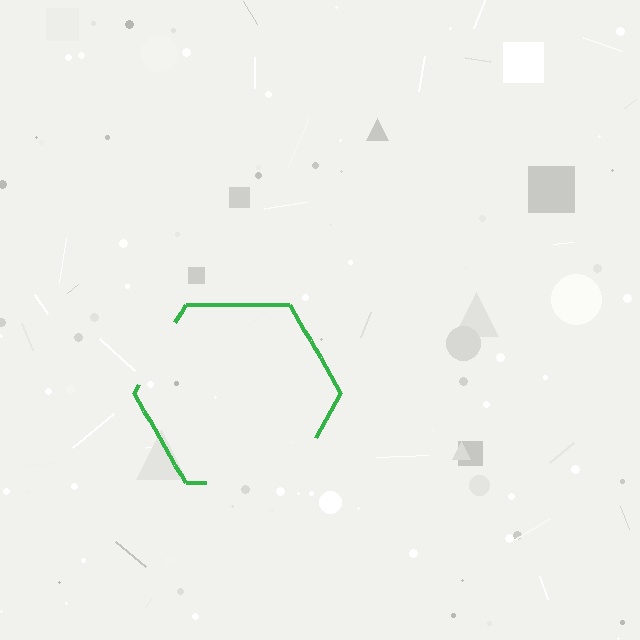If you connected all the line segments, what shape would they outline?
They would outline a hexagon.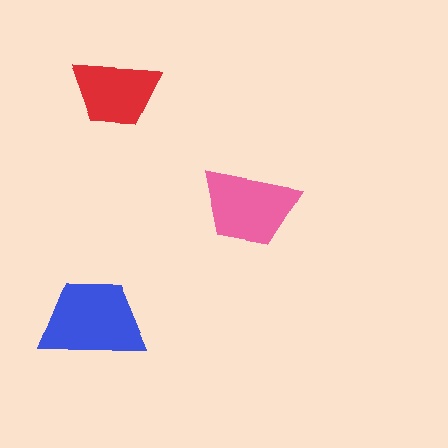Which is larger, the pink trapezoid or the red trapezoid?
The pink one.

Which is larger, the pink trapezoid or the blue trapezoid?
The blue one.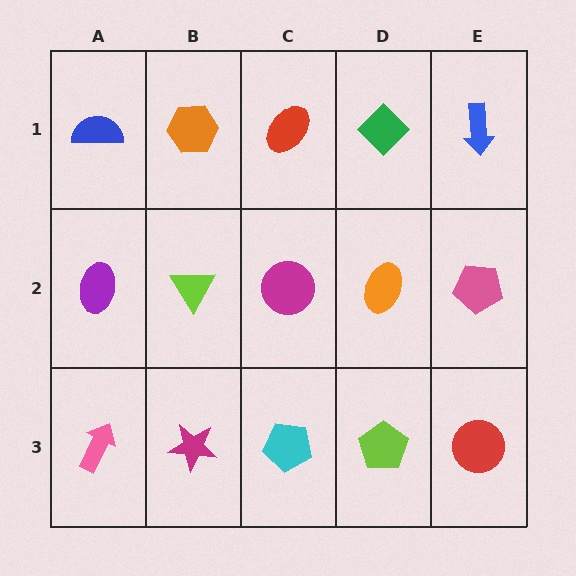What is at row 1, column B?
An orange hexagon.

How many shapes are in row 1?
5 shapes.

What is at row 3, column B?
A magenta star.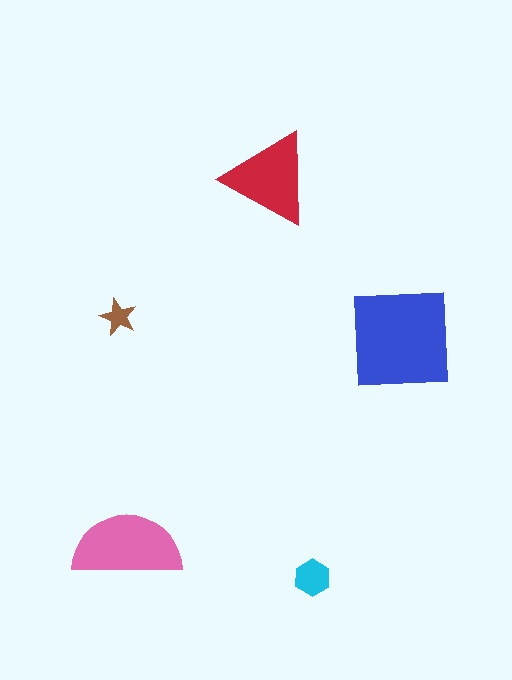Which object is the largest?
The blue square.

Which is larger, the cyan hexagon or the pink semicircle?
The pink semicircle.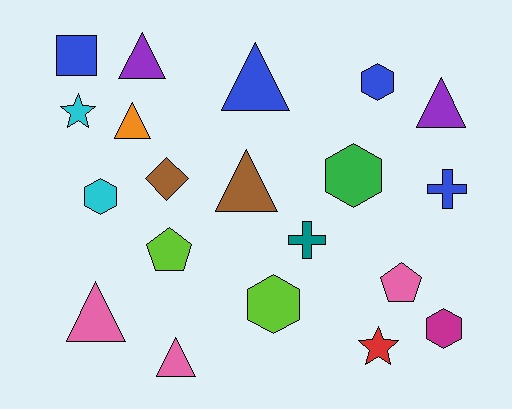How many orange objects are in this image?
There is 1 orange object.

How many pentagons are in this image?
There are 2 pentagons.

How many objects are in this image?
There are 20 objects.